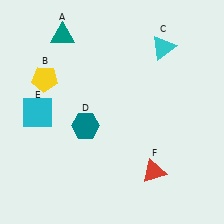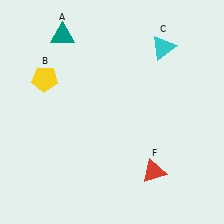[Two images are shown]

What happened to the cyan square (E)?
The cyan square (E) was removed in Image 2. It was in the bottom-left area of Image 1.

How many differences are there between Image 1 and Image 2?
There are 2 differences between the two images.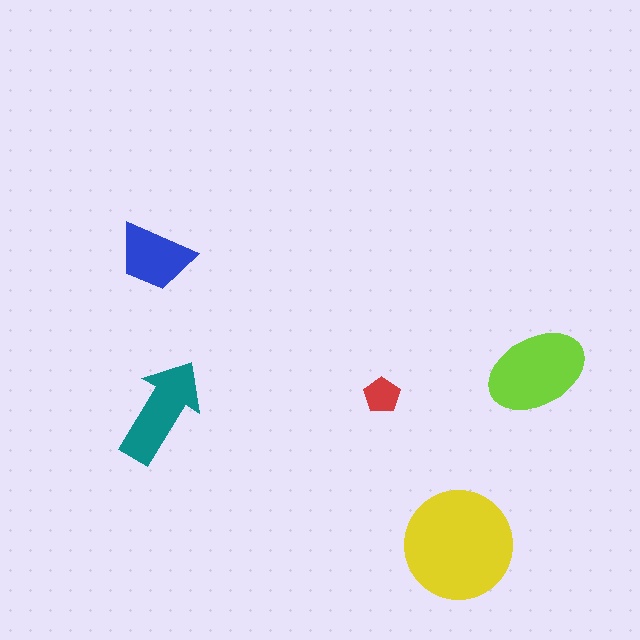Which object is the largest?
The yellow circle.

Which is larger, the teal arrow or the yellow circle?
The yellow circle.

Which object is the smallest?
The red pentagon.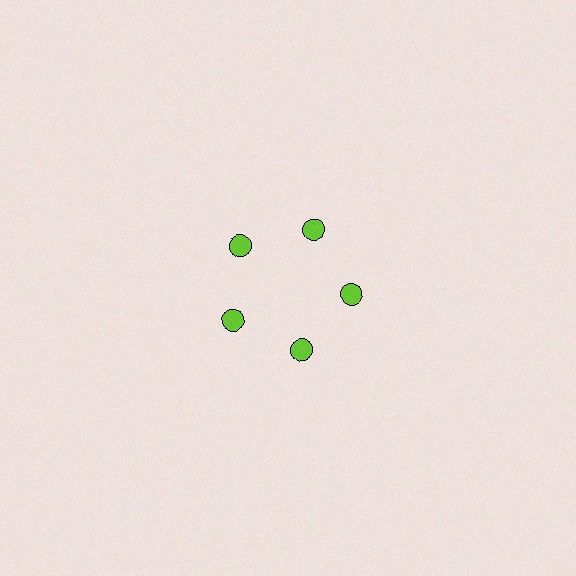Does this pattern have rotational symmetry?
Yes, this pattern has 5-fold rotational symmetry. It looks the same after rotating 72 degrees around the center.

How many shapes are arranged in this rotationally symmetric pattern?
There are 5 shapes, arranged in 5 groups of 1.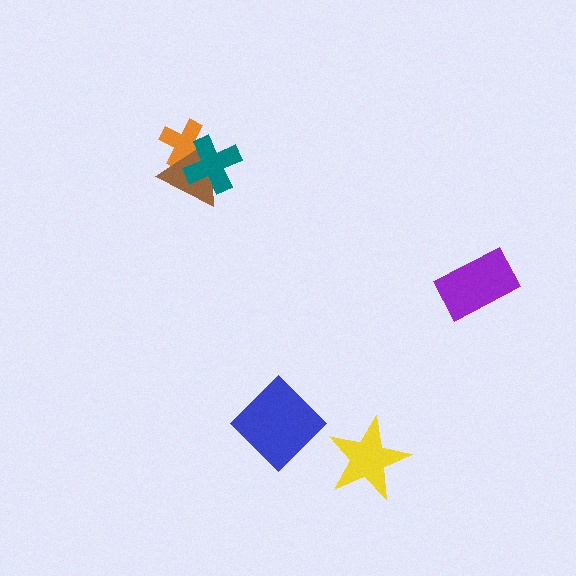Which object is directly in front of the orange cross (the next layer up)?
The brown triangle is directly in front of the orange cross.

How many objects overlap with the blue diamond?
0 objects overlap with the blue diamond.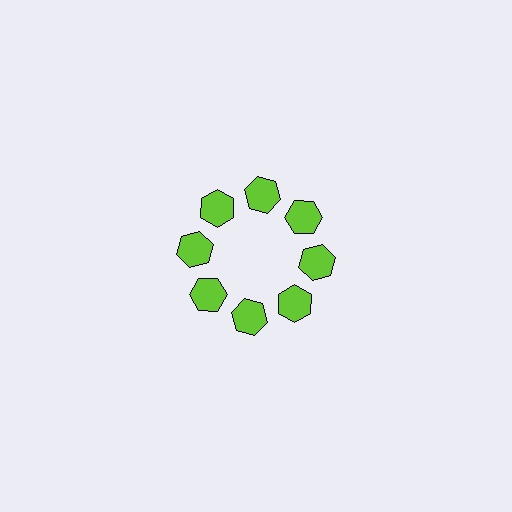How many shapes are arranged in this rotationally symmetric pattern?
There are 8 shapes, arranged in 8 groups of 1.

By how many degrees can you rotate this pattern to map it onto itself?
The pattern maps onto itself every 45 degrees of rotation.